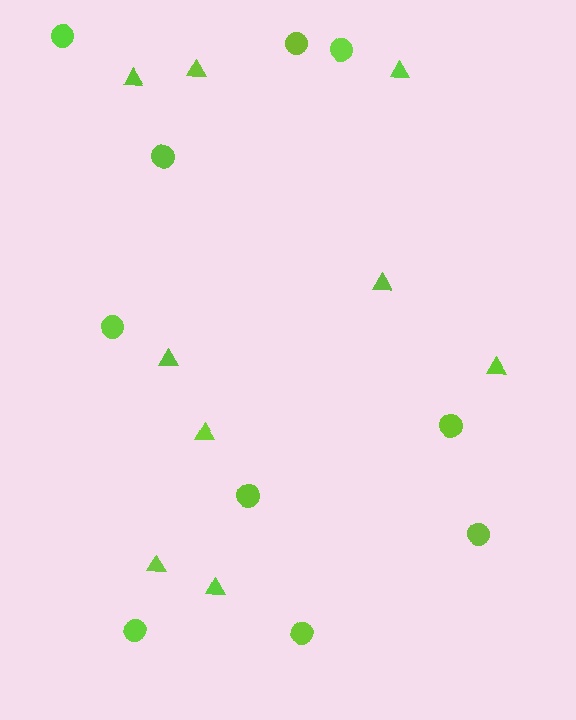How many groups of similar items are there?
There are 2 groups: one group of circles (10) and one group of triangles (9).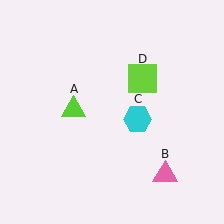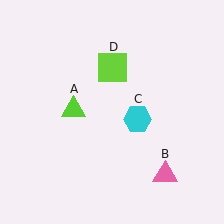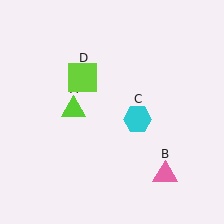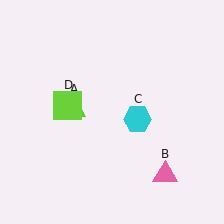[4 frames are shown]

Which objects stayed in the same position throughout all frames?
Lime triangle (object A) and pink triangle (object B) and cyan hexagon (object C) remained stationary.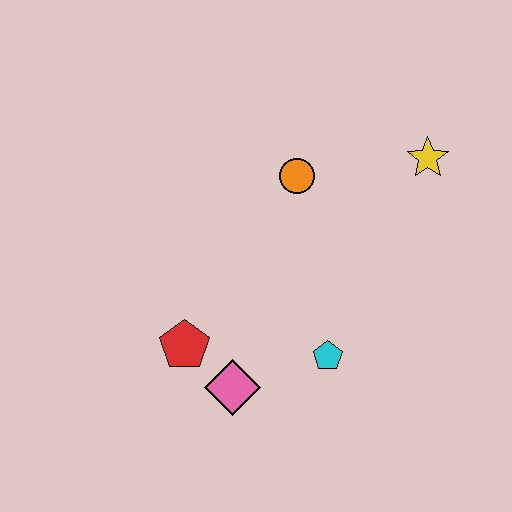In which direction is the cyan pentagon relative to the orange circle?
The cyan pentagon is below the orange circle.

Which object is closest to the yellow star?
The orange circle is closest to the yellow star.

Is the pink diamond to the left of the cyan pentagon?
Yes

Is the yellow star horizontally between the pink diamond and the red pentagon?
No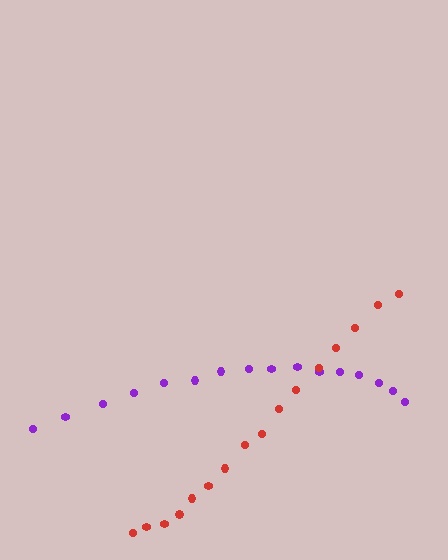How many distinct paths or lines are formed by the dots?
There are 2 distinct paths.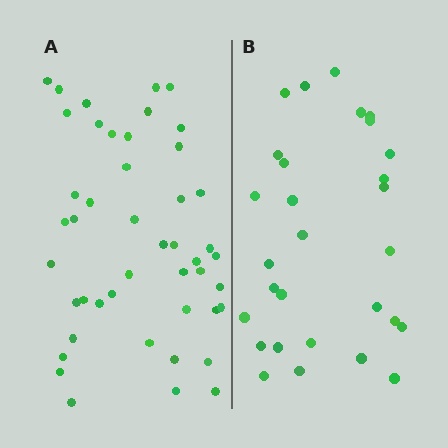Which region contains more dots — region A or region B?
Region A (the left region) has more dots.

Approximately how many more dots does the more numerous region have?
Region A has approximately 15 more dots than region B.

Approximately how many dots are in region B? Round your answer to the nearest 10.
About 30 dots. (The exact count is 29, which rounds to 30.)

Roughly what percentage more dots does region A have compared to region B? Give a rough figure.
About 60% more.